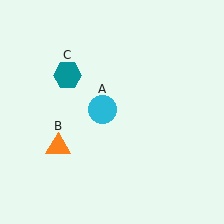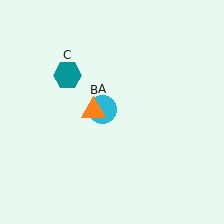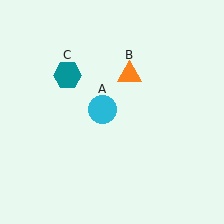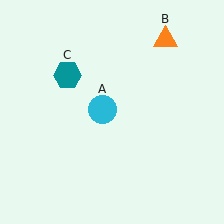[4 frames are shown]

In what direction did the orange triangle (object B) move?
The orange triangle (object B) moved up and to the right.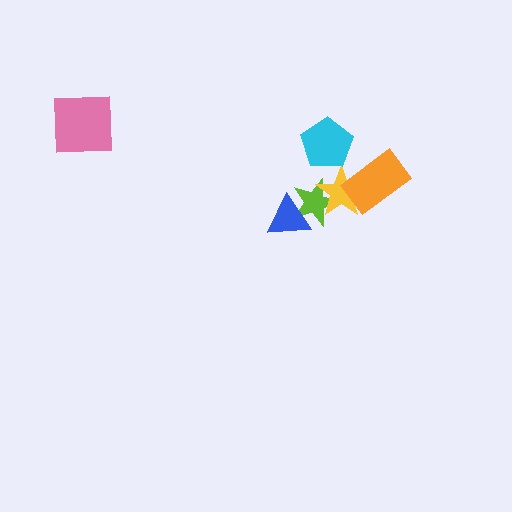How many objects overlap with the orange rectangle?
1 object overlaps with the orange rectangle.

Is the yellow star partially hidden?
Yes, it is partially covered by another shape.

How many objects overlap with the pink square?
0 objects overlap with the pink square.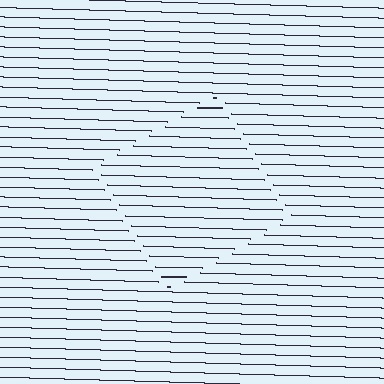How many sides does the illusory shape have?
4 sides — the line-ends trace a square.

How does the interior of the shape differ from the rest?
The interior of the shape contains the same grating, shifted by half a period — the contour is defined by the phase discontinuity where line-ends from the inner and outer gratings abut.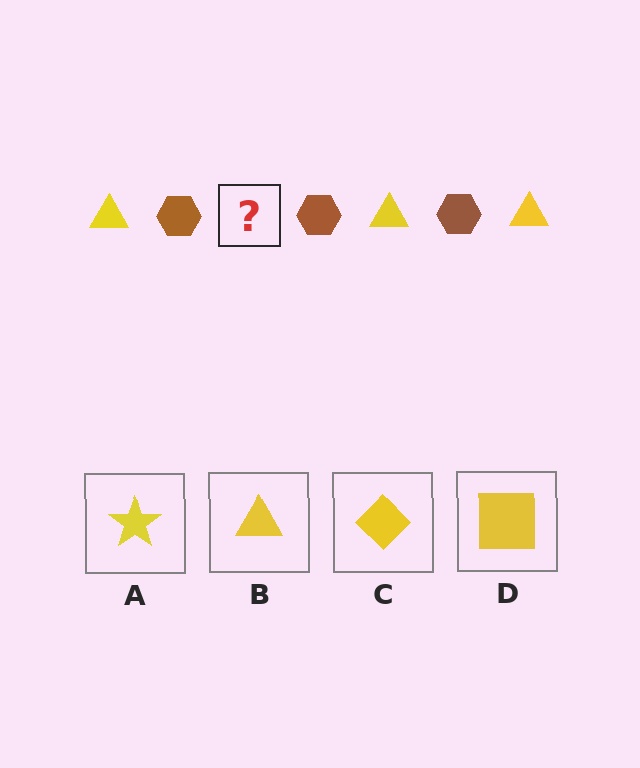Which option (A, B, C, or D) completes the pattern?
B.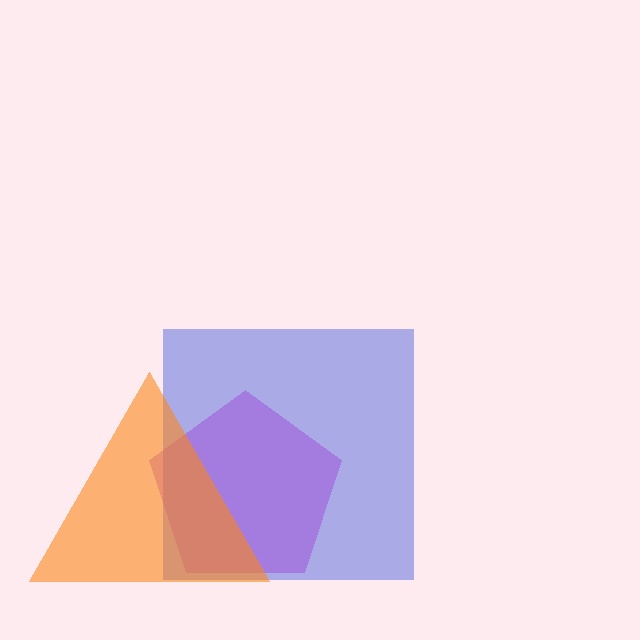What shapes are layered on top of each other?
The layered shapes are: a blue square, a purple pentagon, an orange triangle.